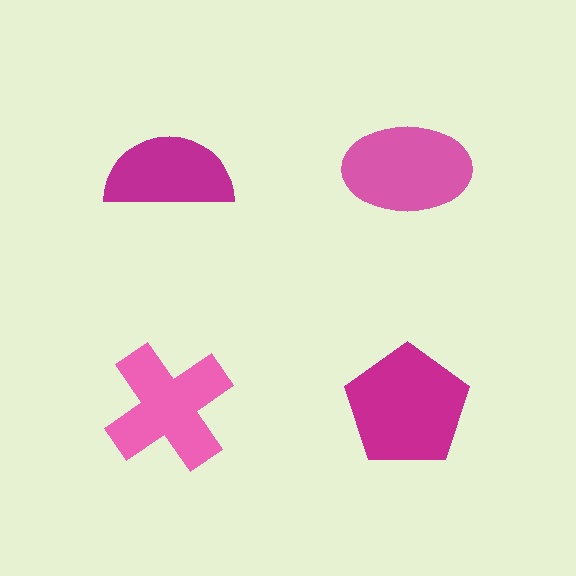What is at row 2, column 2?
A magenta pentagon.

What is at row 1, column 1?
A magenta semicircle.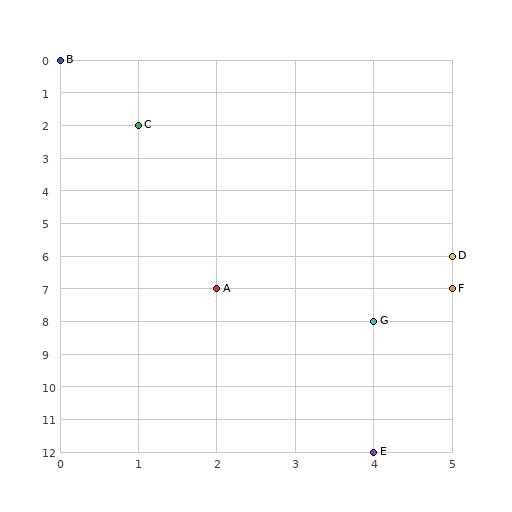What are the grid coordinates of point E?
Point E is at grid coordinates (4, 12).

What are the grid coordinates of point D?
Point D is at grid coordinates (5, 6).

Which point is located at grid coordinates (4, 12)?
Point E is at (4, 12).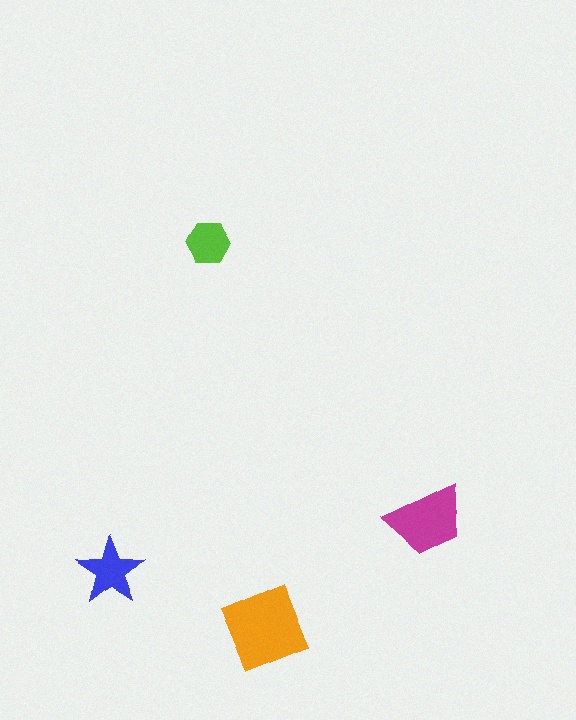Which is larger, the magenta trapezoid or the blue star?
The magenta trapezoid.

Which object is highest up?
The lime hexagon is topmost.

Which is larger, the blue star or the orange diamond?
The orange diamond.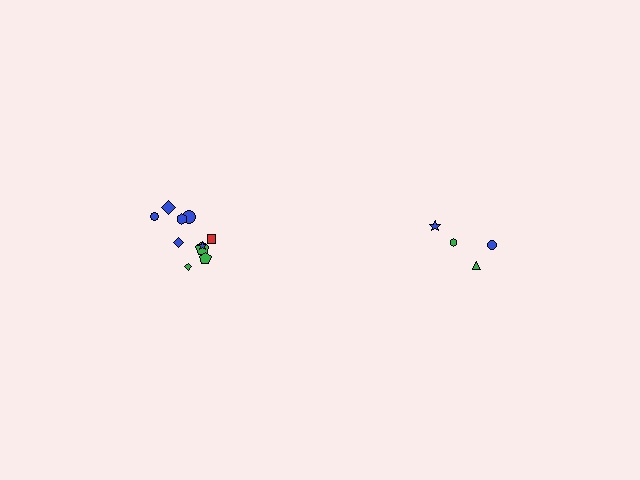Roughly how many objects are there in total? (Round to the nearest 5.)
Roughly 15 objects in total.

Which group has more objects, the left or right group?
The left group.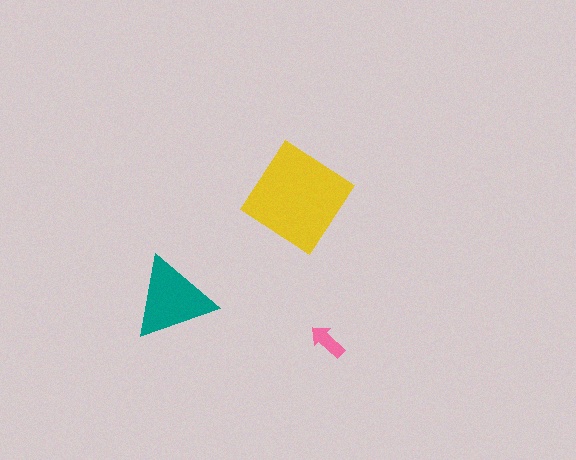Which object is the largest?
The yellow diamond.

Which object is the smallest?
The pink arrow.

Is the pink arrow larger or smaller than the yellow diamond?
Smaller.